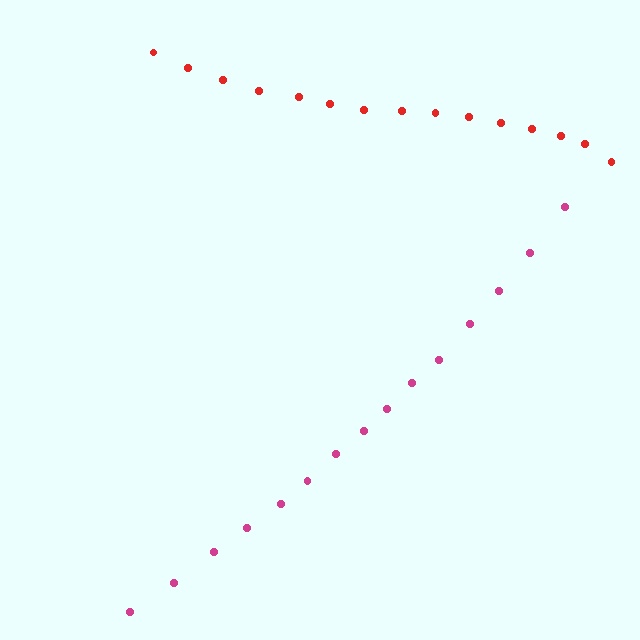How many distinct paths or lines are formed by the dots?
There are 2 distinct paths.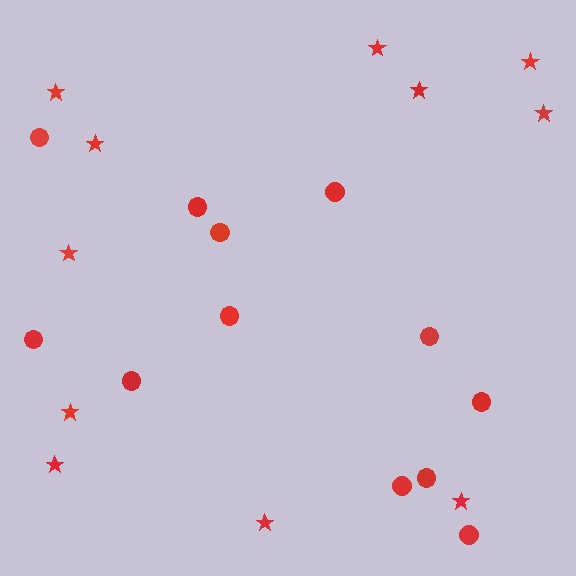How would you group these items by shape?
There are 2 groups: one group of stars (11) and one group of circles (12).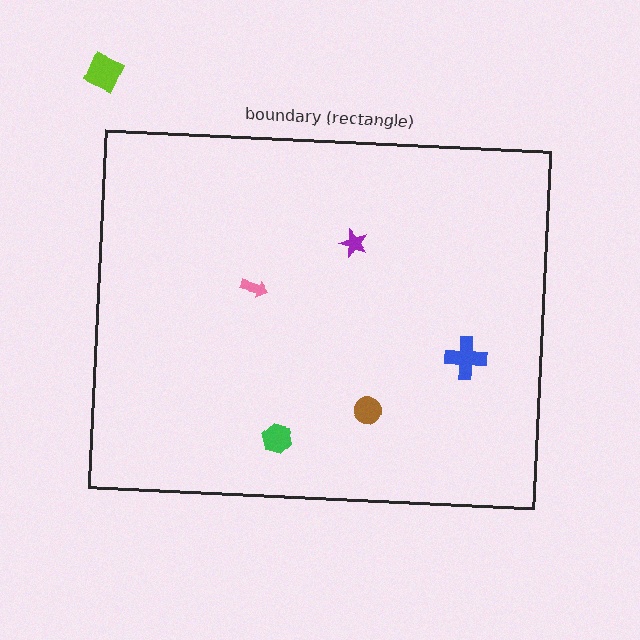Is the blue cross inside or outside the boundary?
Inside.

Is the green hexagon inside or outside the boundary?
Inside.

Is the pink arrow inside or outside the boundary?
Inside.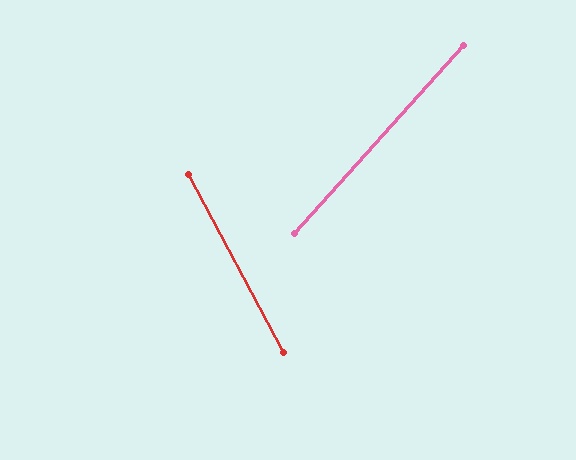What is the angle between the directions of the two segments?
Approximately 70 degrees.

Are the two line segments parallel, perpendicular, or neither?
Neither parallel nor perpendicular — they differ by about 70°.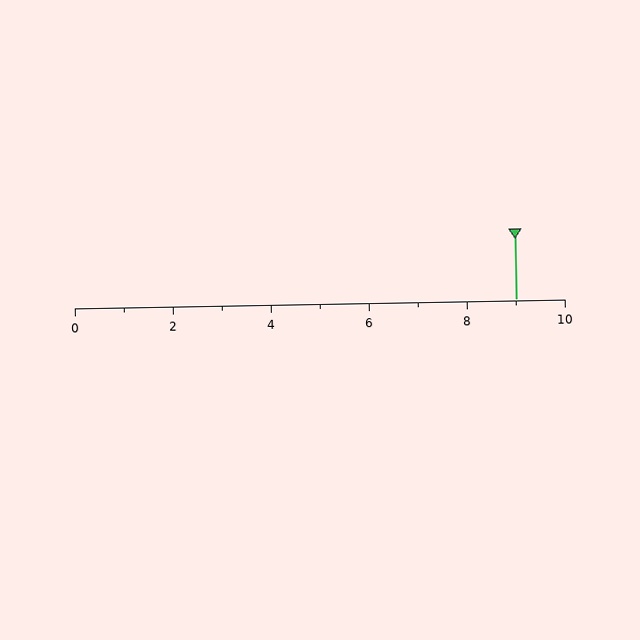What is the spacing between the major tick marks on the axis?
The major ticks are spaced 2 apart.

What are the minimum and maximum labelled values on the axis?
The axis runs from 0 to 10.